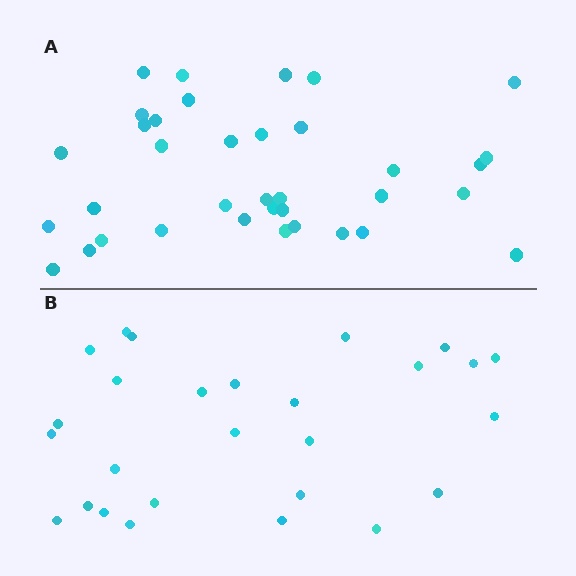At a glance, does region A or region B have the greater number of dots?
Region A (the top region) has more dots.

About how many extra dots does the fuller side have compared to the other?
Region A has roughly 8 or so more dots than region B.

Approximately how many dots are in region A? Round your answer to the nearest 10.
About 40 dots. (The exact count is 36, which rounds to 40.)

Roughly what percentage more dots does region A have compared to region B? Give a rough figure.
About 35% more.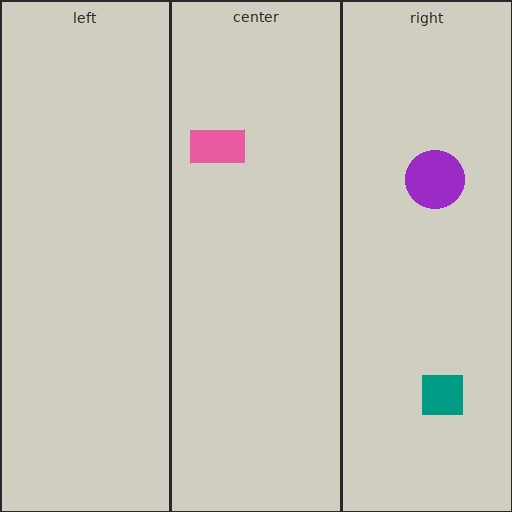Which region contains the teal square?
The right region.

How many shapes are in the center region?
1.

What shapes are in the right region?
The purple circle, the teal square.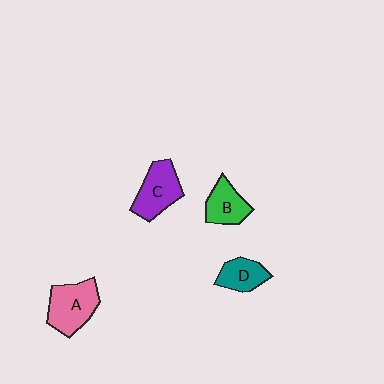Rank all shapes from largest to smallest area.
From largest to smallest: A (pink), C (purple), B (green), D (teal).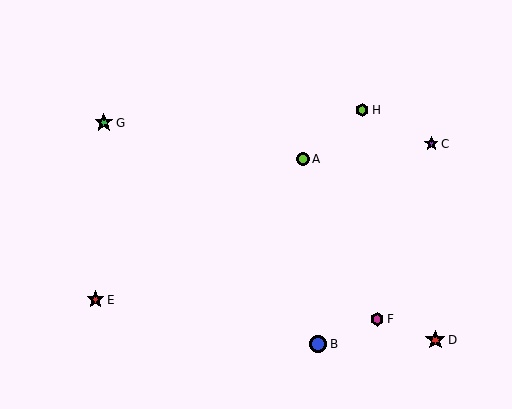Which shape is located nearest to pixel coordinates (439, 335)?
The red star (labeled D) at (435, 340) is nearest to that location.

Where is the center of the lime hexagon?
The center of the lime hexagon is at (362, 110).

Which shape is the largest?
The red star (labeled D) is the largest.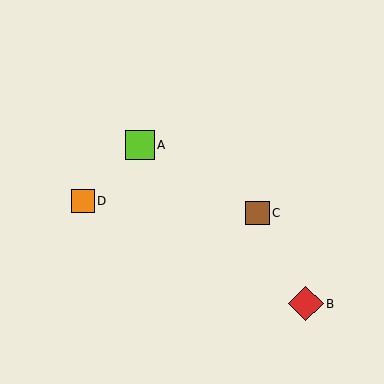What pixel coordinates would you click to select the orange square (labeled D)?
Click at (83, 201) to select the orange square D.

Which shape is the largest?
The red diamond (labeled B) is the largest.